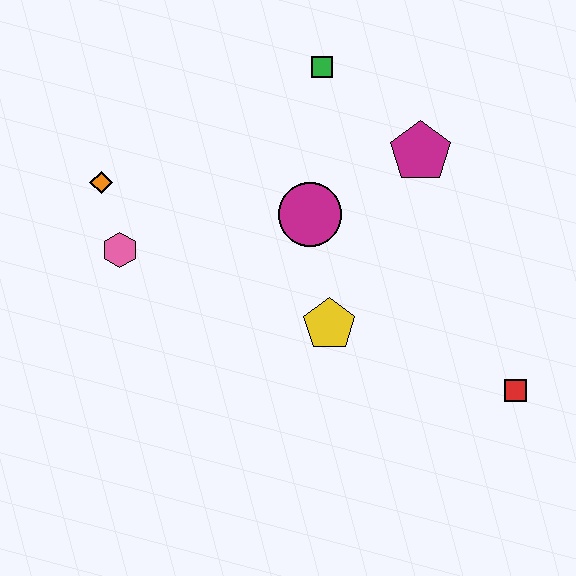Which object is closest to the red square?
The yellow pentagon is closest to the red square.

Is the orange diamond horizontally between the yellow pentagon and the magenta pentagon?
No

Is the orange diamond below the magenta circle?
No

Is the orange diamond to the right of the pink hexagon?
No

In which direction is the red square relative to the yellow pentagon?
The red square is to the right of the yellow pentagon.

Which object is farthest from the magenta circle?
The red square is farthest from the magenta circle.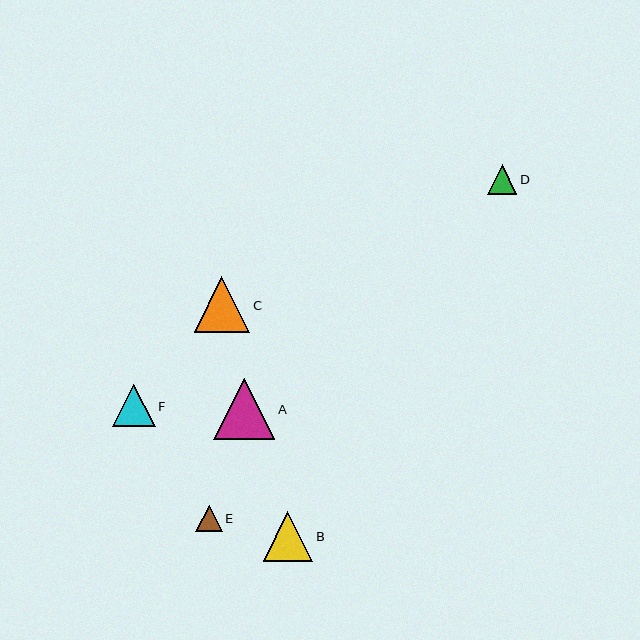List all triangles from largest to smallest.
From largest to smallest: A, C, B, F, D, E.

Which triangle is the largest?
Triangle A is the largest with a size of approximately 61 pixels.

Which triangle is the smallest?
Triangle E is the smallest with a size of approximately 26 pixels.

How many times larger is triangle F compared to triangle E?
Triangle F is approximately 1.6 times the size of triangle E.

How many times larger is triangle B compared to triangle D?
Triangle B is approximately 1.7 times the size of triangle D.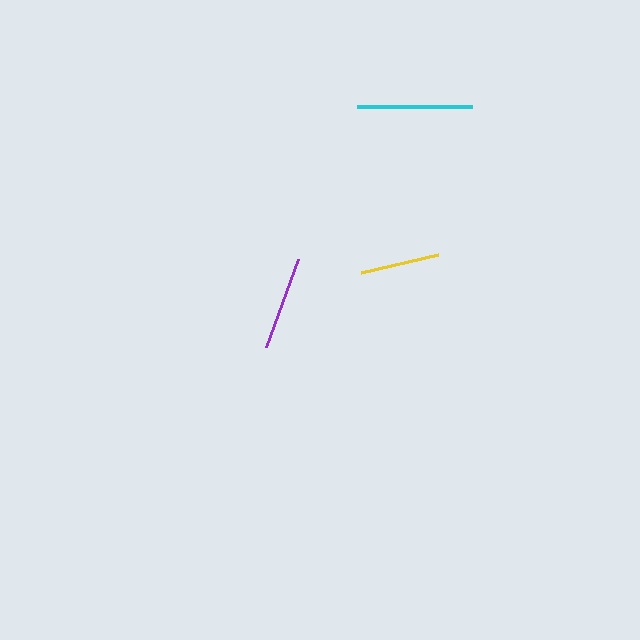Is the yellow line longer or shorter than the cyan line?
The cyan line is longer than the yellow line.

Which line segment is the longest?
The cyan line is the longest at approximately 115 pixels.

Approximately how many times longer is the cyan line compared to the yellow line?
The cyan line is approximately 1.5 times the length of the yellow line.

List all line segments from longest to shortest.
From longest to shortest: cyan, purple, yellow.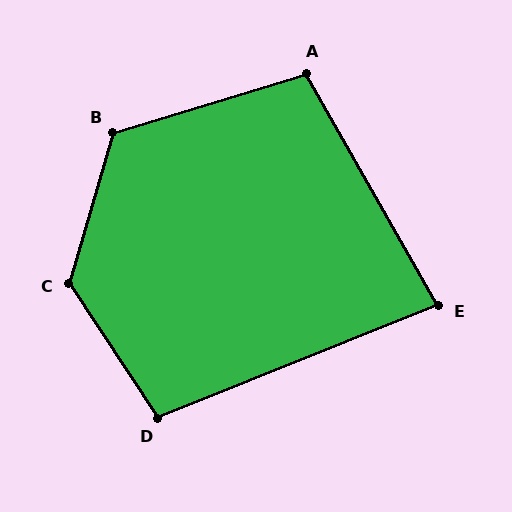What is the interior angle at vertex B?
Approximately 123 degrees (obtuse).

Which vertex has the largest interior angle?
C, at approximately 130 degrees.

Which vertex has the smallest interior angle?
E, at approximately 82 degrees.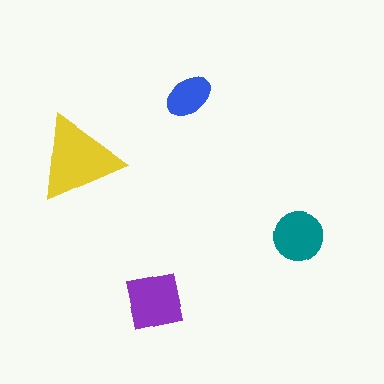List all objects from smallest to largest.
The blue ellipse, the teal circle, the purple square, the yellow triangle.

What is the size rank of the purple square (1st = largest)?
2nd.